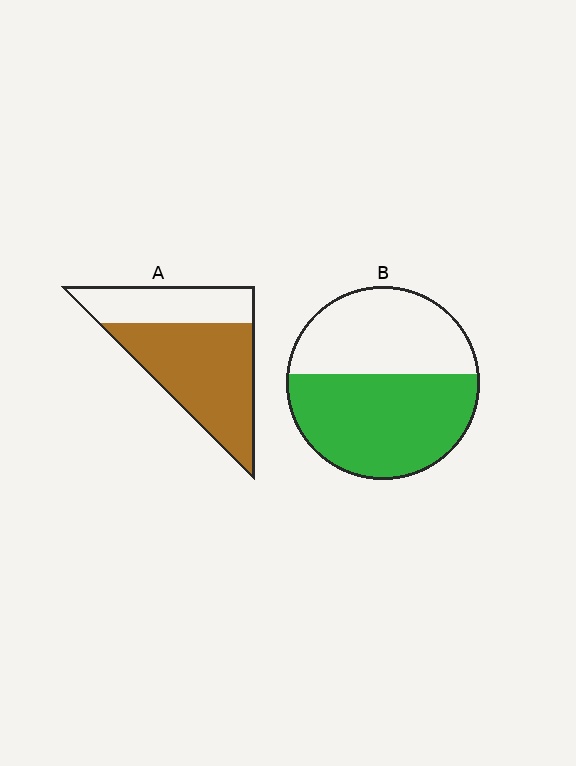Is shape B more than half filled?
Yes.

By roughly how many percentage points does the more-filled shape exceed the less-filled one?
By roughly 10 percentage points (A over B).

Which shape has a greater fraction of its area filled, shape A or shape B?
Shape A.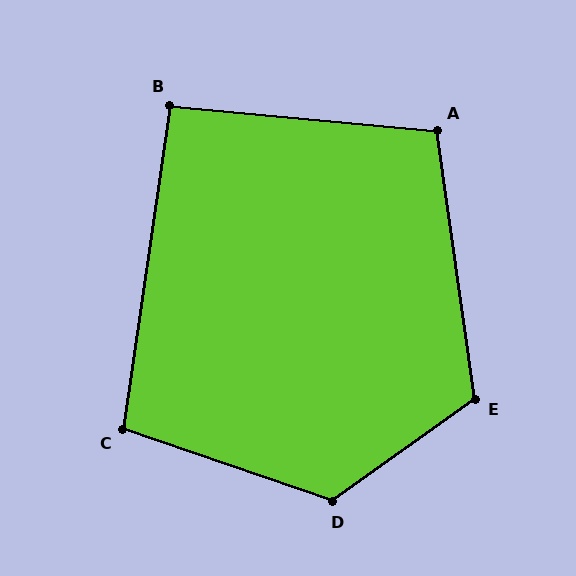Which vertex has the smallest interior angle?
B, at approximately 93 degrees.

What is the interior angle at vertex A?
Approximately 103 degrees (obtuse).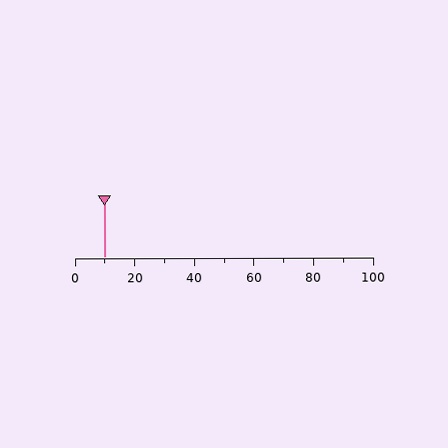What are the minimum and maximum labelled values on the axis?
The axis runs from 0 to 100.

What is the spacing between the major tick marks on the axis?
The major ticks are spaced 20 apart.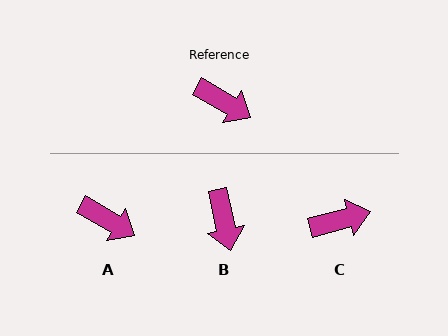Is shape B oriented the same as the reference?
No, it is off by about 47 degrees.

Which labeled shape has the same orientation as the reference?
A.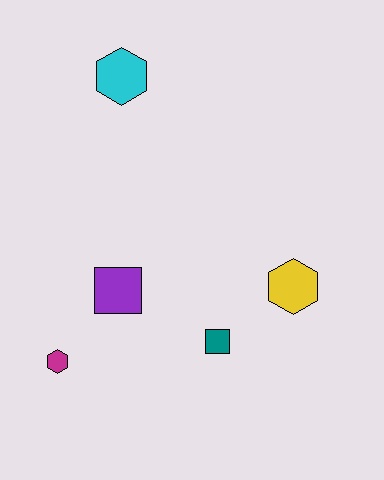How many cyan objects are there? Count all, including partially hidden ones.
There is 1 cyan object.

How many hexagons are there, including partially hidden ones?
There are 3 hexagons.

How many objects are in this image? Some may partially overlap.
There are 5 objects.